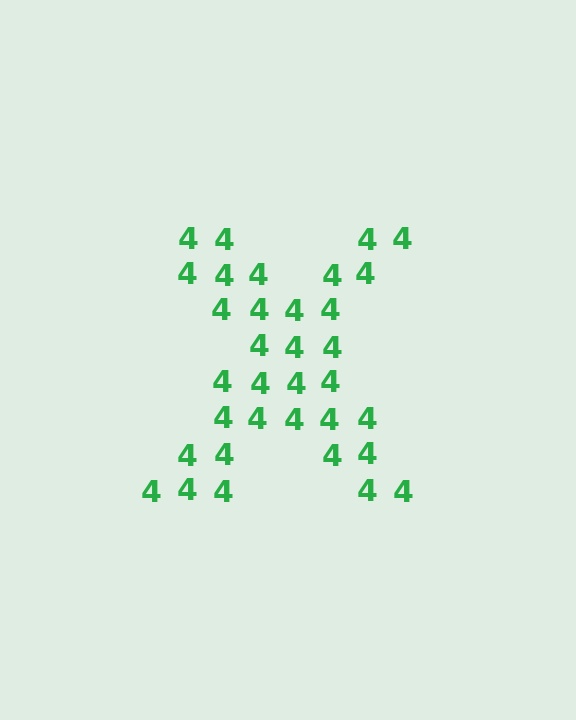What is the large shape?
The large shape is the letter X.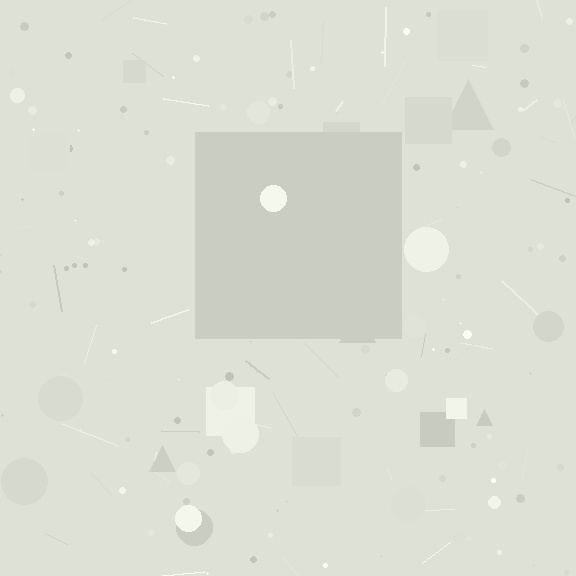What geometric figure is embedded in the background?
A square is embedded in the background.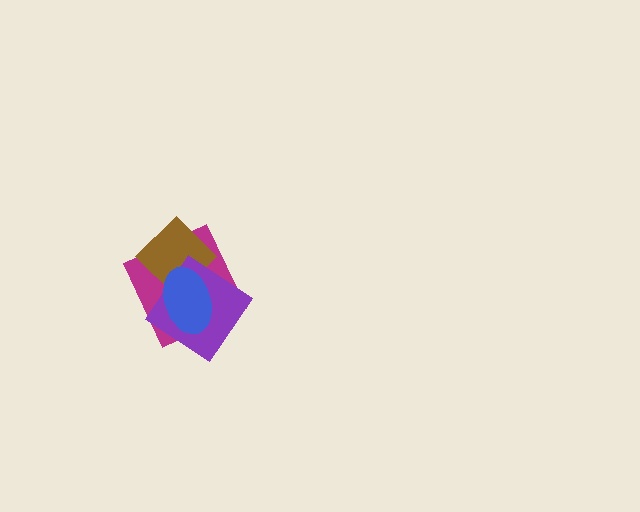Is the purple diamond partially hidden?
Yes, it is partially covered by another shape.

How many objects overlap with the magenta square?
3 objects overlap with the magenta square.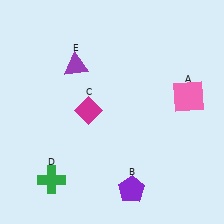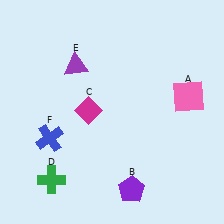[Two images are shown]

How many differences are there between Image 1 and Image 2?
There is 1 difference between the two images.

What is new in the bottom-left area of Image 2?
A blue cross (F) was added in the bottom-left area of Image 2.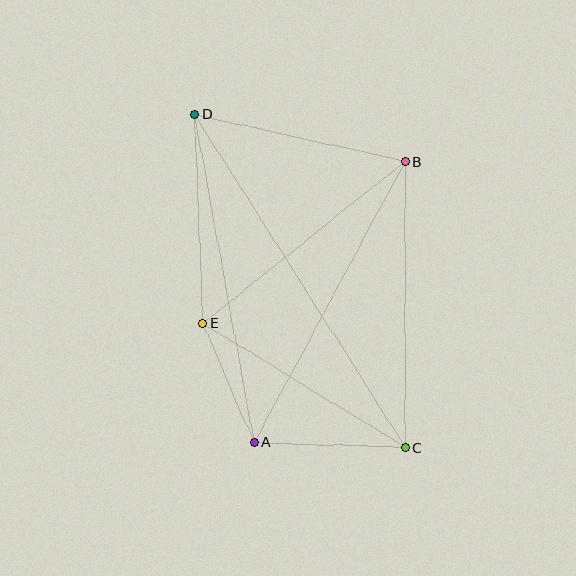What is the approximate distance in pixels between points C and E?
The distance between C and E is approximately 237 pixels.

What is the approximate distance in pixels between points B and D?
The distance between B and D is approximately 215 pixels.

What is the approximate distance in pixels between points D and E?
The distance between D and E is approximately 209 pixels.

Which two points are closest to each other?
Points A and E are closest to each other.